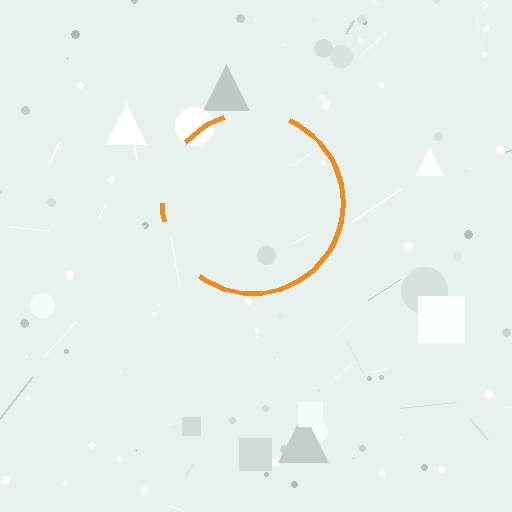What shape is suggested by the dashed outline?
The dashed outline suggests a circle.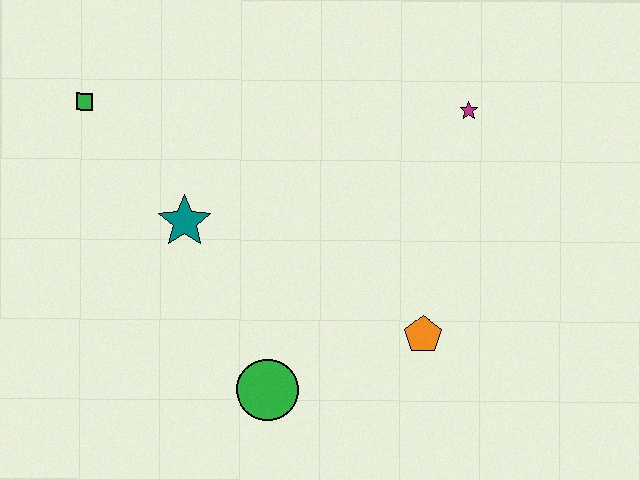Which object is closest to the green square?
The teal star is closest to the green square.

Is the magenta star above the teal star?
Yes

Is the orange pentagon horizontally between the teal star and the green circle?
No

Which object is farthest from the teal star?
The magenta star is farthest from the teal star.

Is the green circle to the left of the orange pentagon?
Yes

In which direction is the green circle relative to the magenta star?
The green circle is below the magenta star.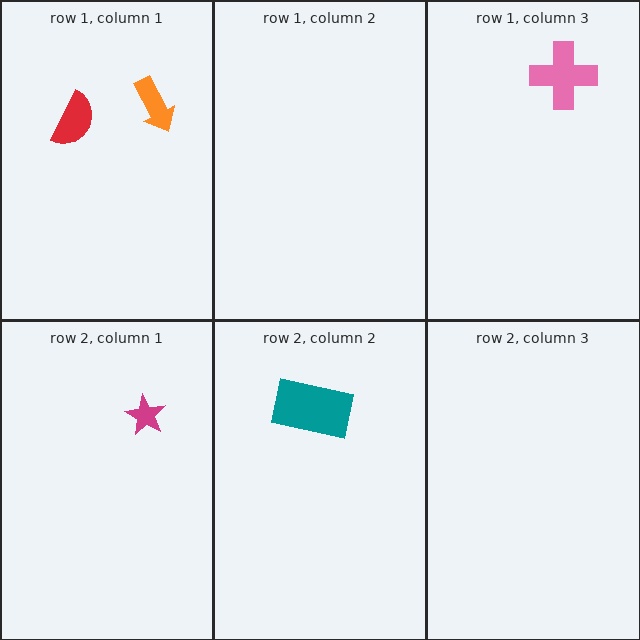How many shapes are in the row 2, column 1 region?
1.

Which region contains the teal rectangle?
The row 2, column 2 region.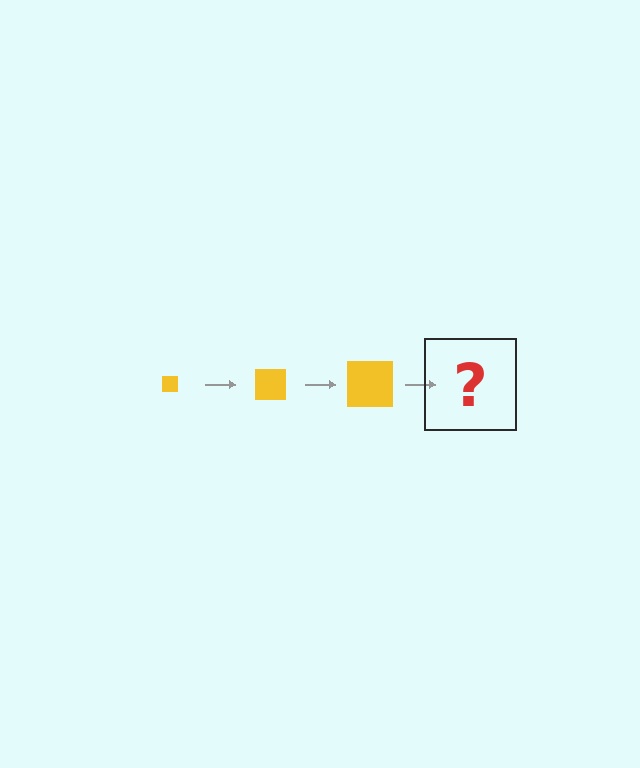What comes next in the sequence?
The next element should be a yellow square, larger than the previous one.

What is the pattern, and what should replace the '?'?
The pattern is that the square gets progressively larger each step. The '?' should be a yellow square, larger than the previous one.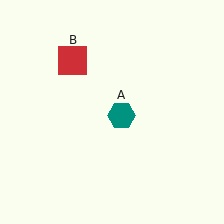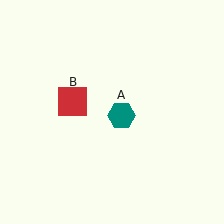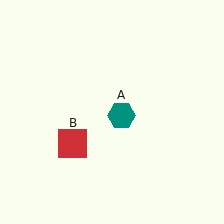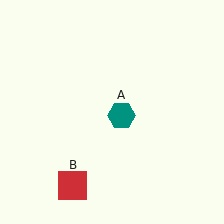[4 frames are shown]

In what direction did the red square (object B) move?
The red square (object B) moved down.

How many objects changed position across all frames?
1 object changed position: red square (object B).